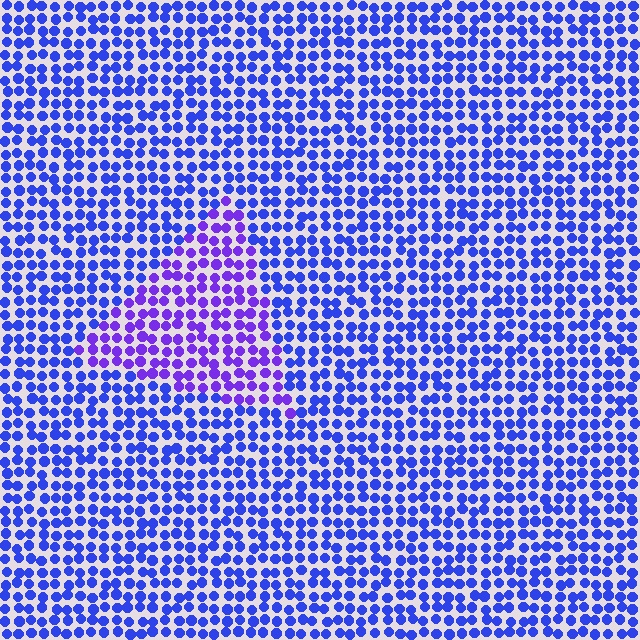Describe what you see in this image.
The image is filled with small blue elements in a uniform arrangement. A triangle-shaped region is visible where the elements are tinted to a slightly different hue, forming a subtle color boundary.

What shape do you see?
I see a triangle.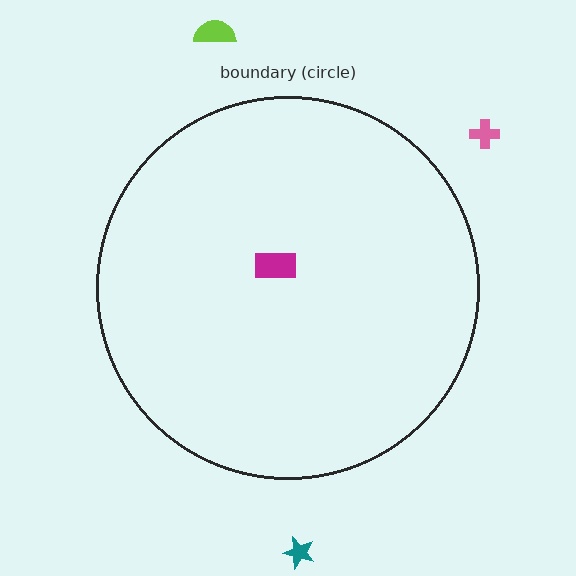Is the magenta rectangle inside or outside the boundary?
Inside.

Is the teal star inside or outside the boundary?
Outside.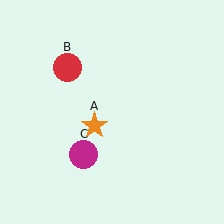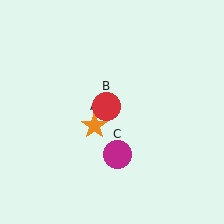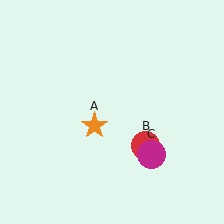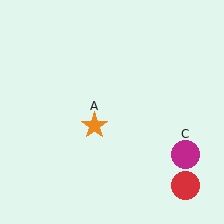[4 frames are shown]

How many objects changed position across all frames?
2 objects changed position: red circle (object B), magenta circle (object C).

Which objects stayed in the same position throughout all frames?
Orange star (object A) remained stationary.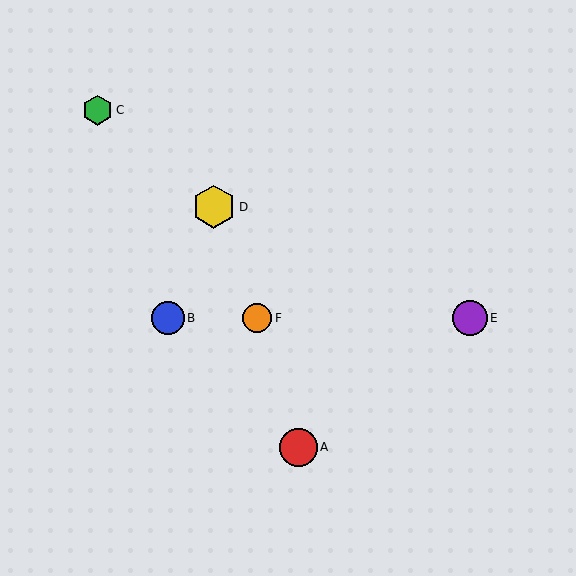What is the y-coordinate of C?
Object C is at y≈110.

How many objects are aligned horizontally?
3 objects (B, E, F) are aligned horizontally.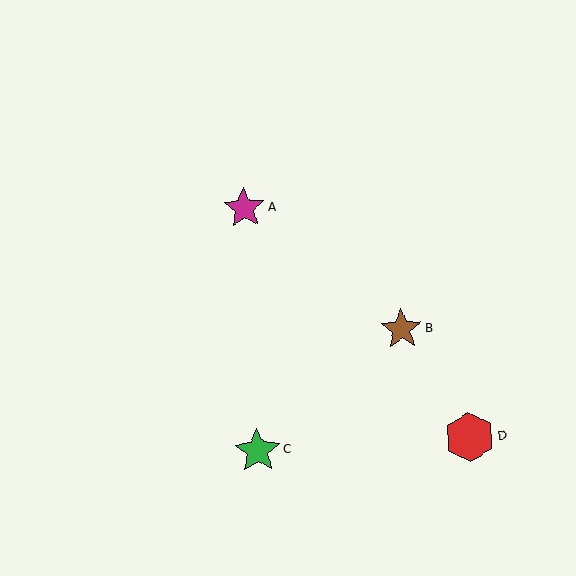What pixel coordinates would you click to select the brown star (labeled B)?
Click at (401, 329) to select the brown star B.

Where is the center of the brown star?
The center of the brown star is at (401, 329).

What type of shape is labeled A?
Shape A is a magenta star.